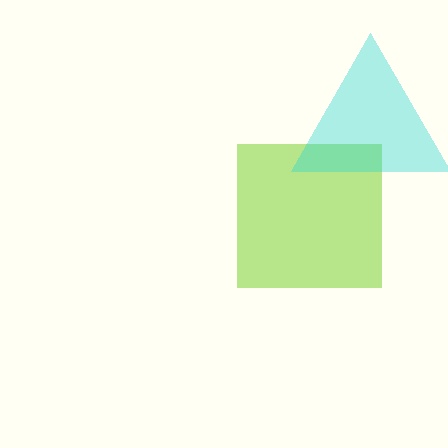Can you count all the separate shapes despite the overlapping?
Yes, there are 2 separate shapes.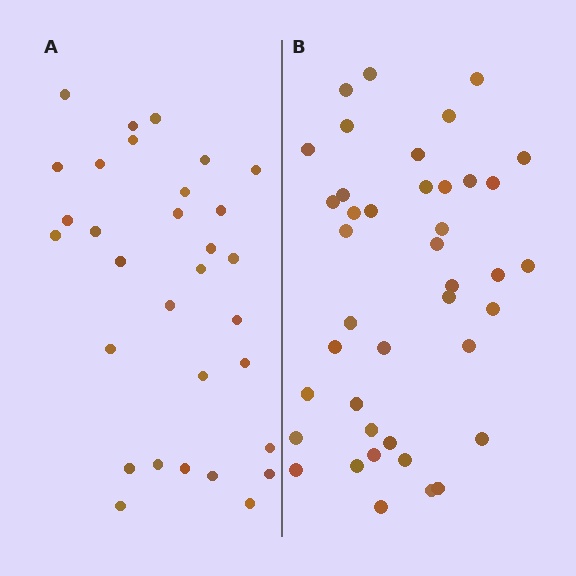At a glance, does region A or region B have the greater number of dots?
Region B (the right region) has more dots.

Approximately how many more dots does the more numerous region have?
Region B has roughly 10 or so more dots than region A.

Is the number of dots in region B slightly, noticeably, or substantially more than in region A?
Region B has noticeably more, but not dramatically so. The ratio is roughly 1.3 to 1.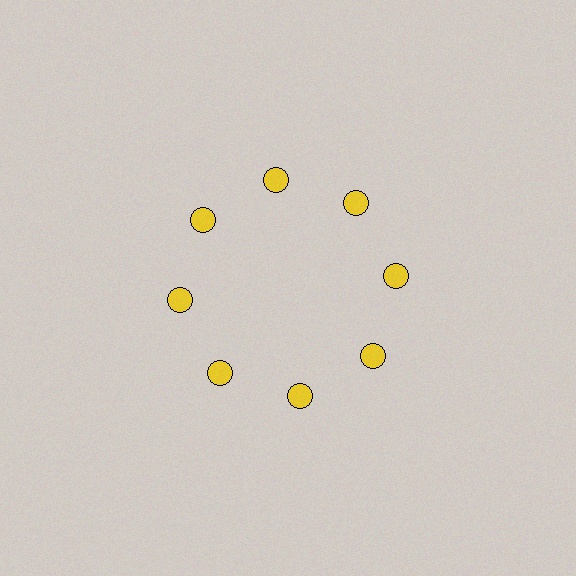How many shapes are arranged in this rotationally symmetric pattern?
There are 8 shapes, arranged in 8 groups of 1.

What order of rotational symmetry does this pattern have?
This pattern has 8-fold rotational symmetry.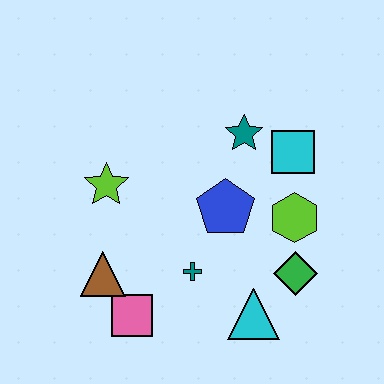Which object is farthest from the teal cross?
The cyan square is farthest from the teal cross.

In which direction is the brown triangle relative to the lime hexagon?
The brown triangle is to the left of the lime hexagon.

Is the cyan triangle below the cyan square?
Yes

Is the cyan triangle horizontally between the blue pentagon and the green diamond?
Yes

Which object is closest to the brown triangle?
The pink square is closest to the brown triangle.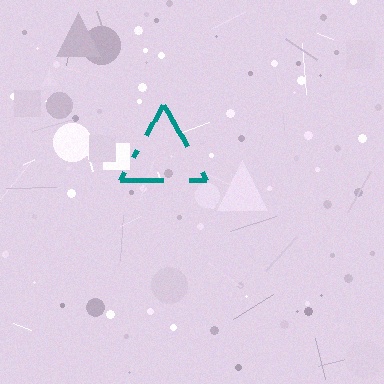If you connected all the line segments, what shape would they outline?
They would outline a triangle.